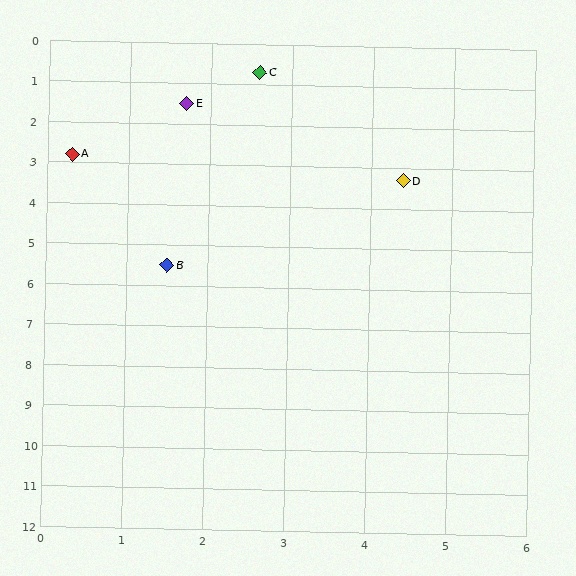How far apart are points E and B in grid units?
Points E and B are about 4.0 grid units apart.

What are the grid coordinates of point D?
Point D is at approximately (4.4, 3.3).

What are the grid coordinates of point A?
Point A is at approximately (0.3, 2.8).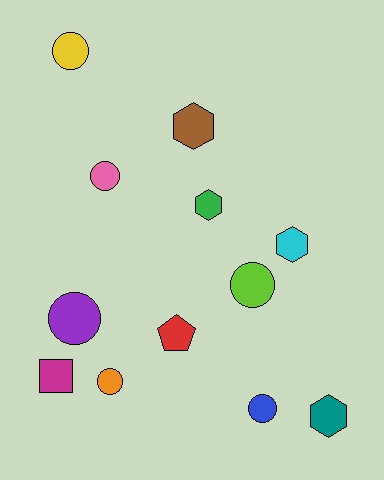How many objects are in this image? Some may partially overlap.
There are 12 objects.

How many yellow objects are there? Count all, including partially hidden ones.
There is 1 yellow object.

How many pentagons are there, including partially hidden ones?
There is 1 pentagon.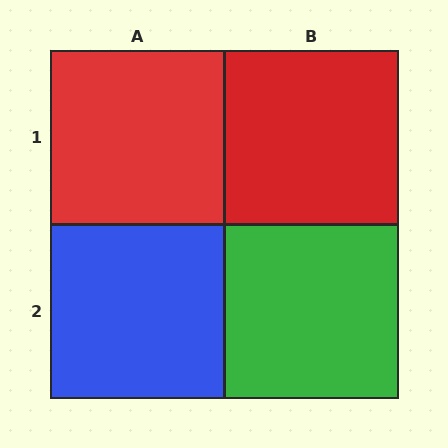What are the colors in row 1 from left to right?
Red, red.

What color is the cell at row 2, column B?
Green.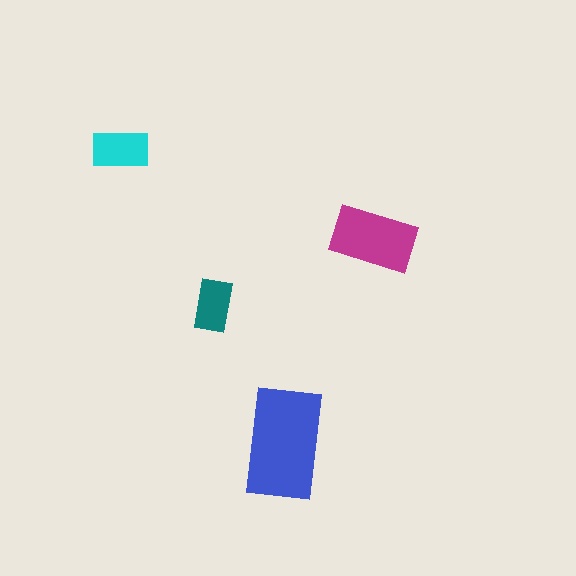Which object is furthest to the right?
The magenta rectangle is rightmost.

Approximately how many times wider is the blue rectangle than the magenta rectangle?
About 1.5 times wider.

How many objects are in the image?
There are 4 objects in the image.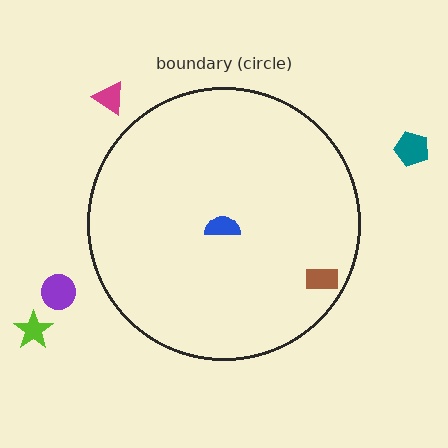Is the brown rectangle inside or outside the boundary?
Inside.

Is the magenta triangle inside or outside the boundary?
Outside.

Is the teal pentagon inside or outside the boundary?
Outside.